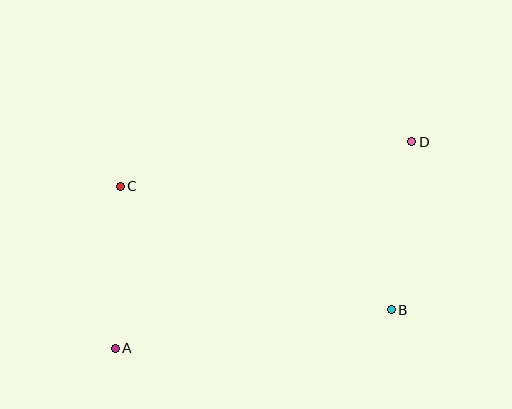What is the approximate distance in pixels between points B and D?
The distance between B and D is approximately 169 pixels.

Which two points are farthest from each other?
Points A and D are farthest from each other.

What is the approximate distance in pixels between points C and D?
The distance between C and D is approximately 295 pixels.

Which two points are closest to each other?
Points A and C are closest to each other.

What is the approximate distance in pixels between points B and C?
The distance between B and C is approximately 298 pixels.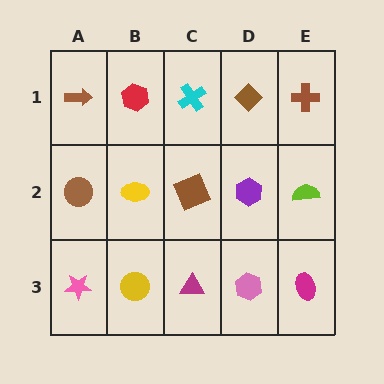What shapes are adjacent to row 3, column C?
A brown square (row 2, column C), a yellow circle (row 3, column B), a pink hexagon (row 3, column D).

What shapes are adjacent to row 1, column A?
A brown circle (row 2, column A), a red hexagon (row 1, column B).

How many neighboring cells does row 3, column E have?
2.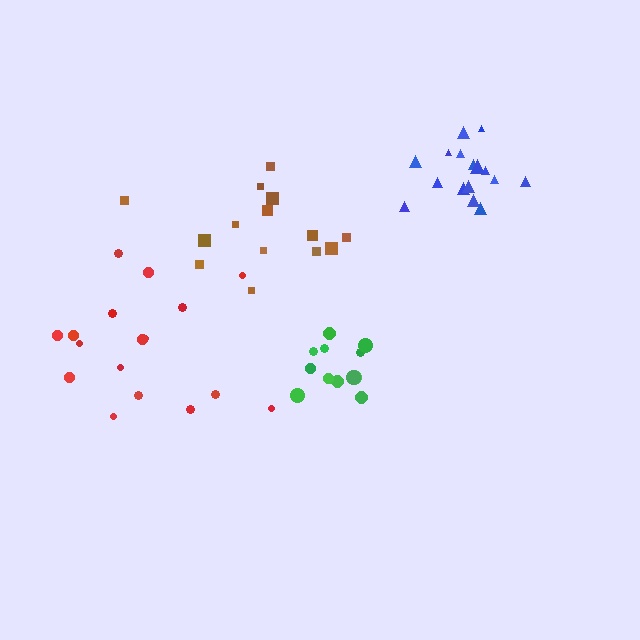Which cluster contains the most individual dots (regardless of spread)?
Red (17).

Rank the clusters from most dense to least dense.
green, blue, brown, red.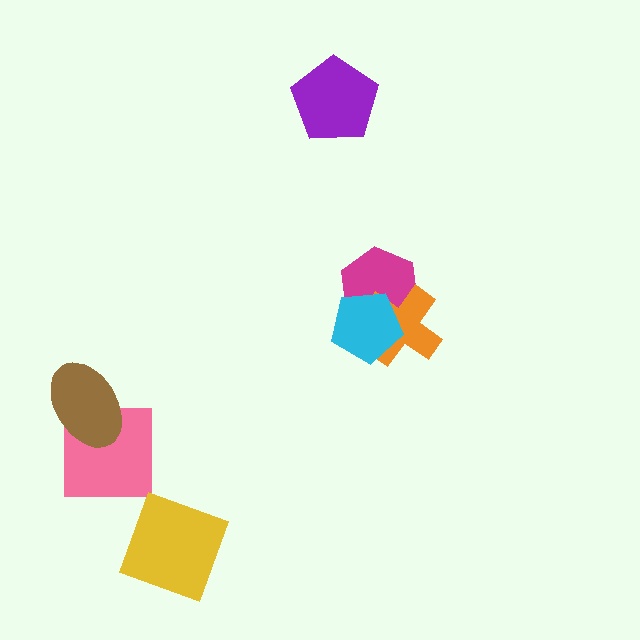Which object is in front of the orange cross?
The cyan pentagon is in front of the orange cross.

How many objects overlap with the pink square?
1 object overlaps with the pink square.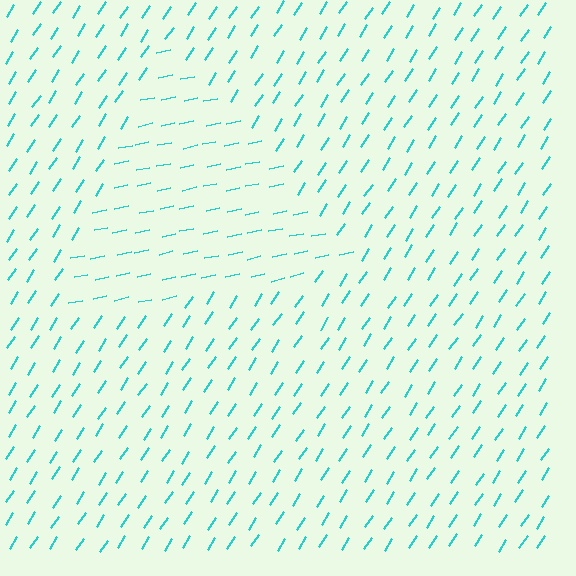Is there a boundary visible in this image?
Yes, there is a texture boundary formed by a change in line orientation.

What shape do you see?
I see a triangle.